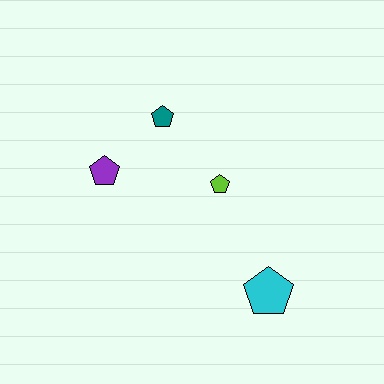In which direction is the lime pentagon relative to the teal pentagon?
The lime pentagon is below the teal pentagon.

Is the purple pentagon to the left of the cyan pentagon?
Yes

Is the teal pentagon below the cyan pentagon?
No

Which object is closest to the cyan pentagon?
The lime pentagon is closest to the cyan pentagon.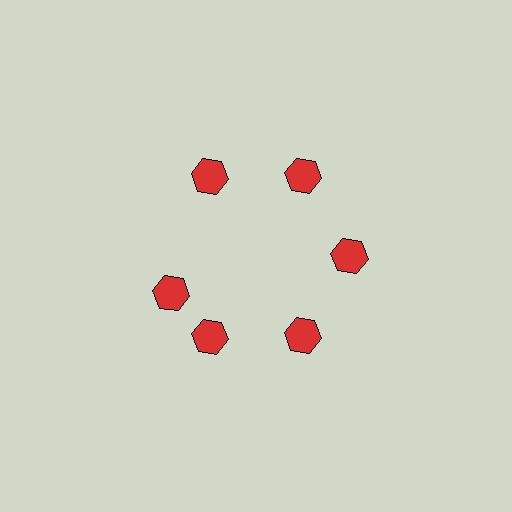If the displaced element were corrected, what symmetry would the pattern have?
It would have 6-fold rotational symmetry — the pattern would map onto itself every 60 degrees.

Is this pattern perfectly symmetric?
No. The 6 red hexagons are arranged in a ring, but one element near the 9 o'clock position is rotated out of alignment along the ring, breaking the 6-fold rotational symmetry.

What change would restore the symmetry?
The symmetry would be restored by rotating it back into even spacing with its neighbors so that all 6 hexagons sit at equal angles and equal distance from the center.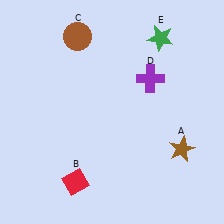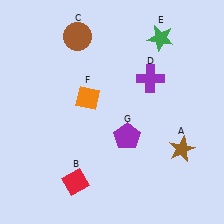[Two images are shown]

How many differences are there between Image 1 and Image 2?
There are 2 differences between the two images.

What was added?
An orange diamond (F), a purple pentagon (G) were added in Image 2.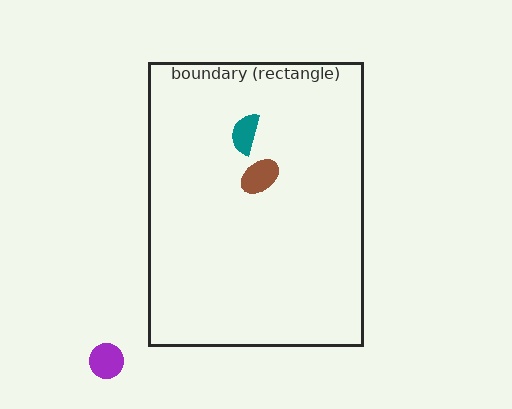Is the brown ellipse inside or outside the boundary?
Inside.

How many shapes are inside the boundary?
2 inside, 1 outside.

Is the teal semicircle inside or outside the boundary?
Inside.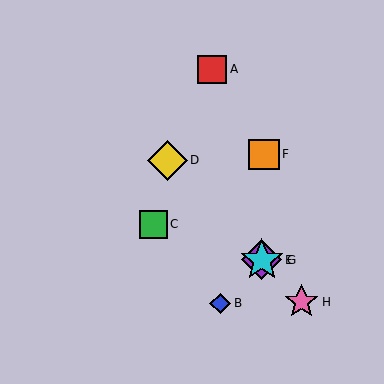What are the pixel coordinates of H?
Object H is at (302, 302).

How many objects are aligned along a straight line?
4 objects (D, E, G, H) are aligned along a straight line.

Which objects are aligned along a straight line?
Objects D, E, G, H are aligned along a straight line.